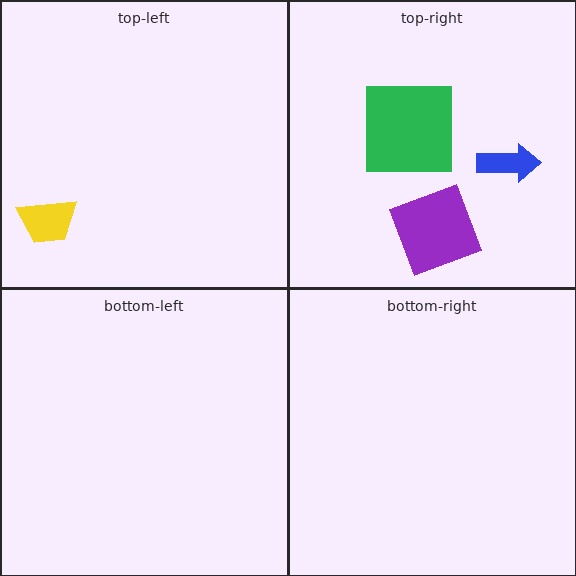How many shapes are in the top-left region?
1.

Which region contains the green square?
The top-right region.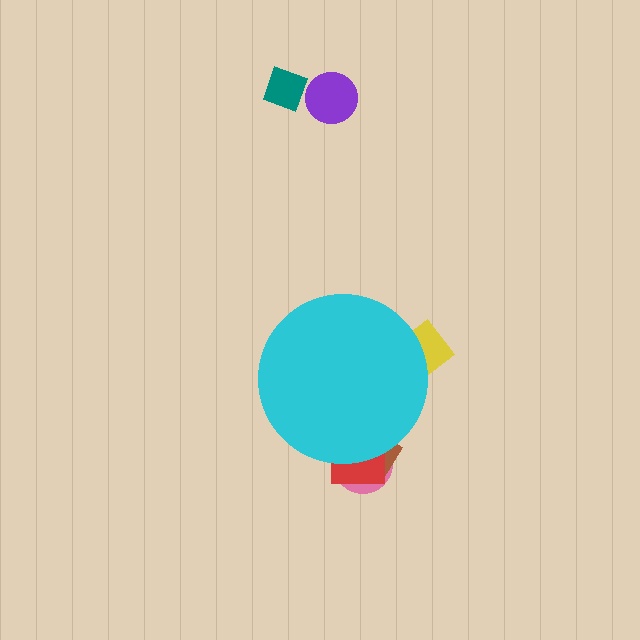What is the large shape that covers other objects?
A cyan circle.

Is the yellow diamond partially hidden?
Yes, the yellow diamond is partially hidden behind the cyan circle.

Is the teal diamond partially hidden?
No, the teal diamond is fully visible.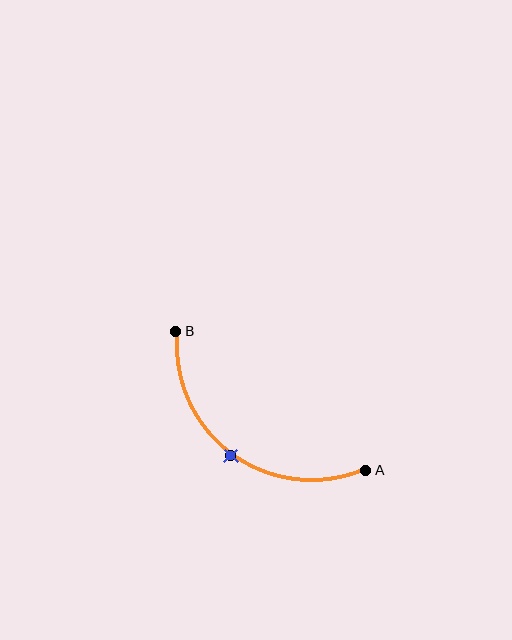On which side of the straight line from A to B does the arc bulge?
The arc bulges below and to the left of the straight line connecting A and B.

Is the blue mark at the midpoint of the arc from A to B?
Yes. The blue mark lies on the arc at equal arc-length from both A and B — it is the arc midpoint.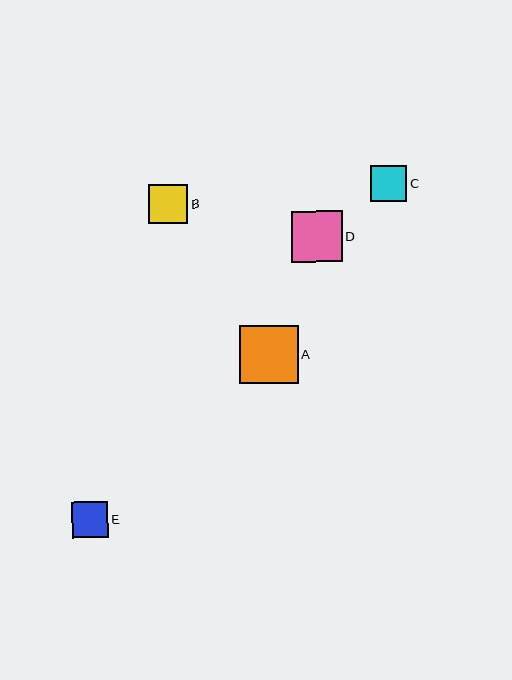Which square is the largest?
Square A is the largest with a size of approximately 58 pixels.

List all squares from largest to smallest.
From largest to smallest: A, D, B, E, C.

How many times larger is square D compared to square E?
Square D is approximately 1.4 times the size of square E.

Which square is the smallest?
Square C is the smallest with a size of approximately 36 pixels.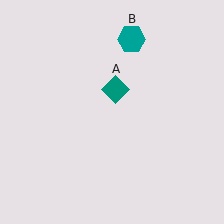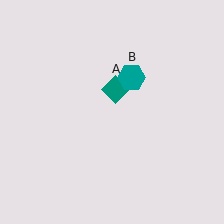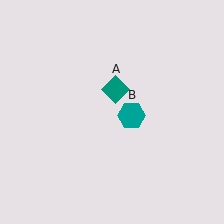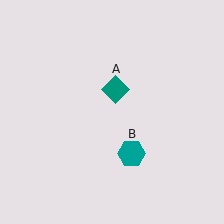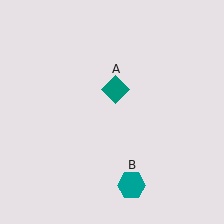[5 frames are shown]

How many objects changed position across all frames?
1 object changed position: teal hexagon (object B).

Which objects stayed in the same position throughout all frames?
Teal diamond (object A) remained stationary.